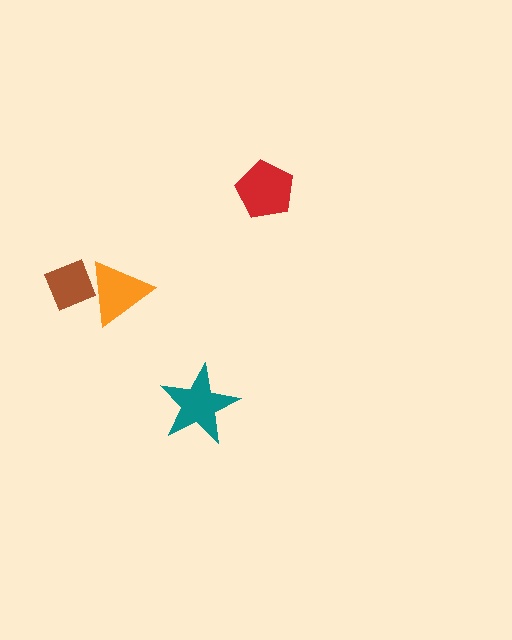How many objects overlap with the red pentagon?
0 objects overlap with the red pentagon.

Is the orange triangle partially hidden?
Yes, it is partially covered by another shape.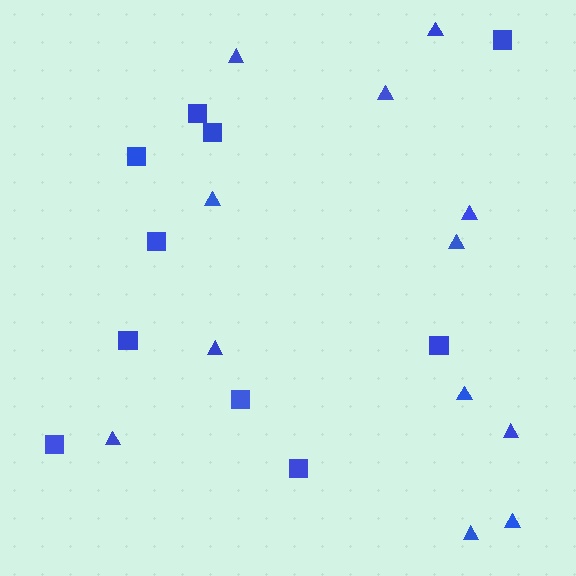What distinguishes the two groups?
There are 2 groups: one group of squares (10) and one group of triangles (12).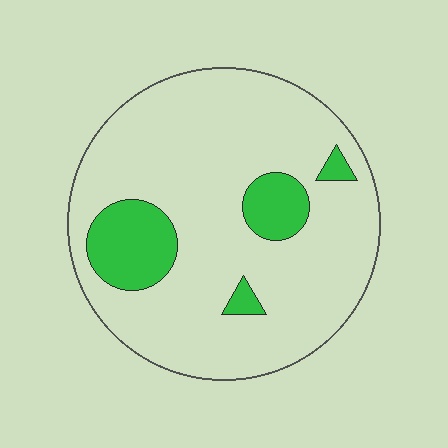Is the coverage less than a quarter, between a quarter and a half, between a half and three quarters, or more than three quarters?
Less than a quarter.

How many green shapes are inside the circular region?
4.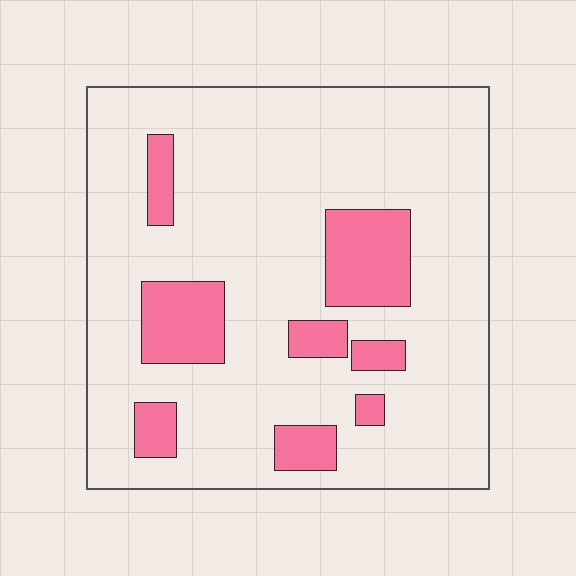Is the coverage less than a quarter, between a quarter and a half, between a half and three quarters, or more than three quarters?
Less than a quarter.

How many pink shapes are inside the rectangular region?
8.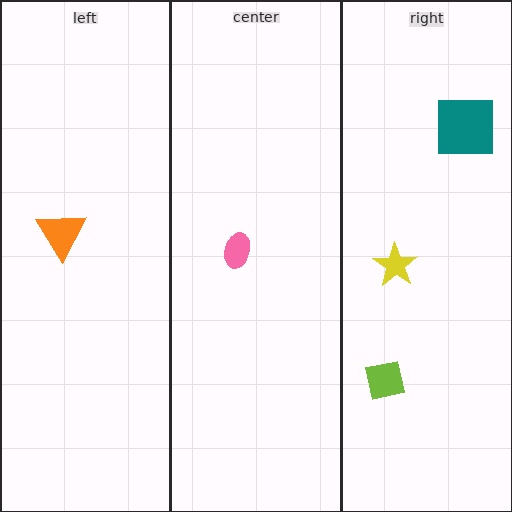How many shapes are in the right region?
3.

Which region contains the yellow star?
The right region.